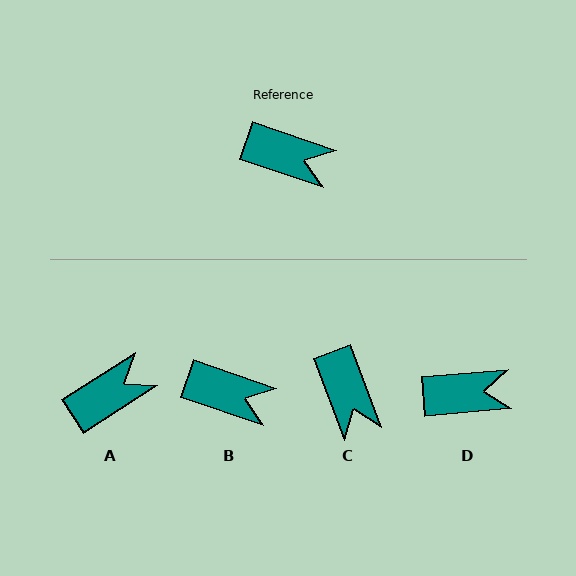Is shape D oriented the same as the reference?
No, it is off by about 24 degrees.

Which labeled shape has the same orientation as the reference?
B.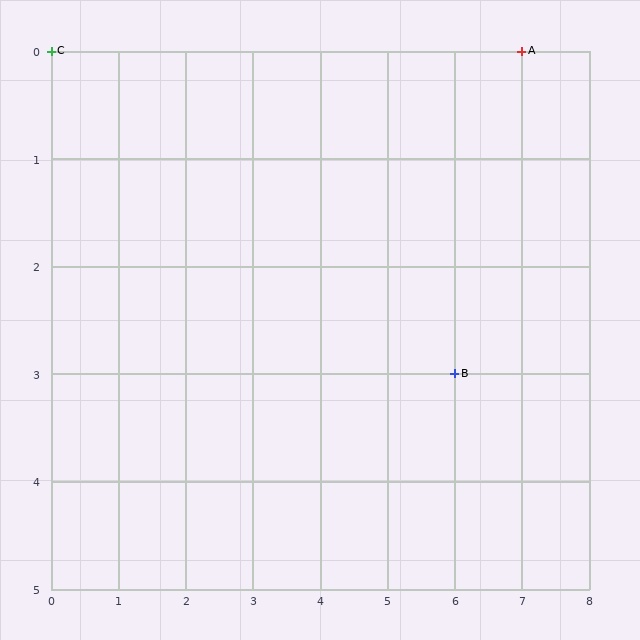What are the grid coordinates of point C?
Point C is at grid coordinates (0, 0).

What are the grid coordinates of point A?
Point A is at grid coordinates (7, 0).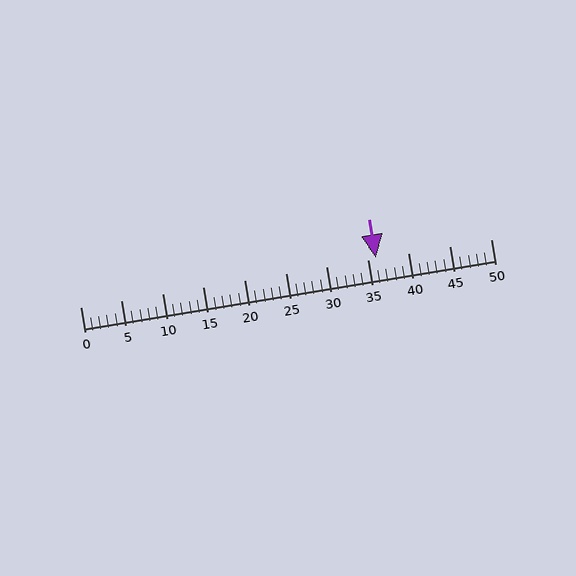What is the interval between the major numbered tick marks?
The major tick marks are spaced 5 units apart.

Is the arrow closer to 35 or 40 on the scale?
The arrow is closer to 35.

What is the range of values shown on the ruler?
The ruler shows values from 0 to 50.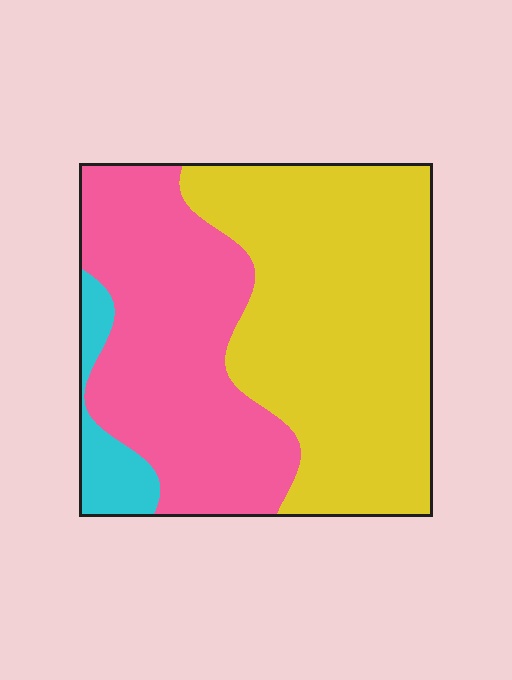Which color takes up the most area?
Yellow, at roughly 55%.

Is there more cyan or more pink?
Pink.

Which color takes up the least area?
Cyan, at roughly 5%.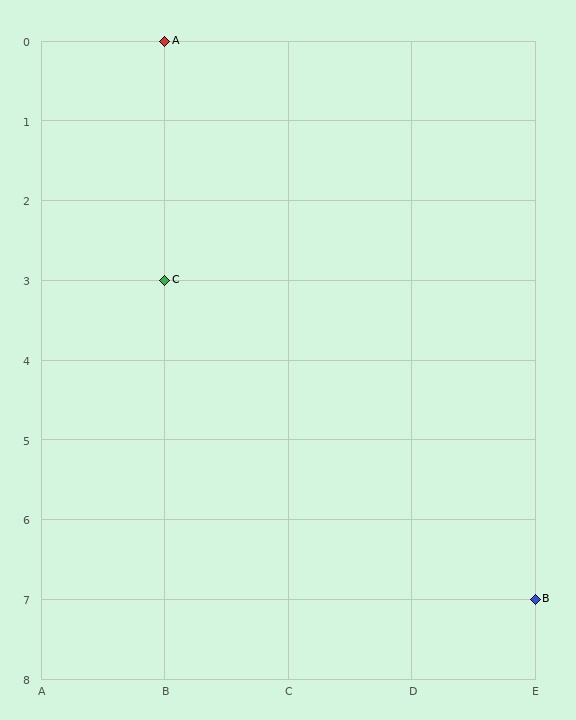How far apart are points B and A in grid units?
Points B and A are 3 columns and 7 rows apart (about 7.6 grid units diagonally).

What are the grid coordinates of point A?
Point A is at grid coordinates (B, 0).